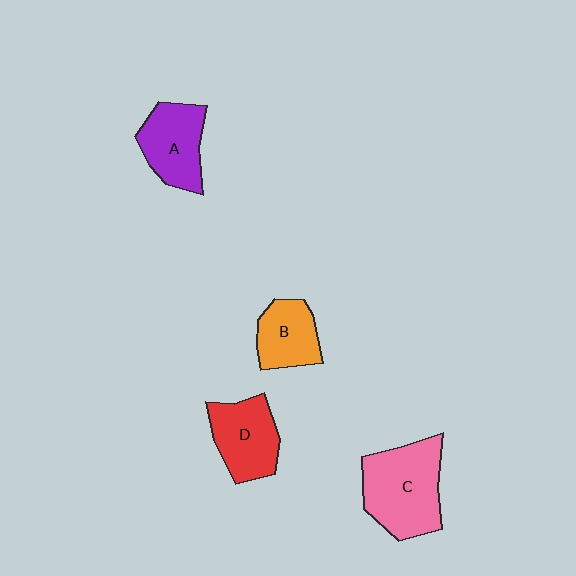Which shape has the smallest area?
Shape B (orange).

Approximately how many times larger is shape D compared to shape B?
Approximately 1.2 times.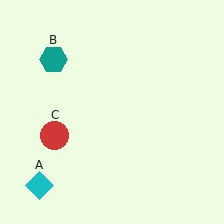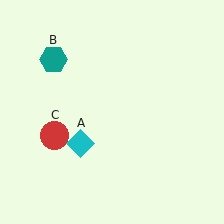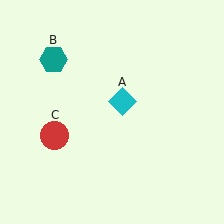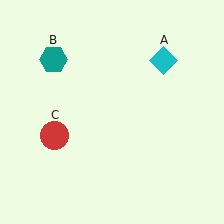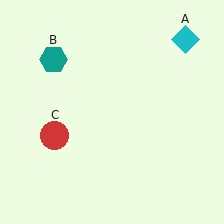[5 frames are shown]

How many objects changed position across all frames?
1 object changed position: cyan diamond (object A).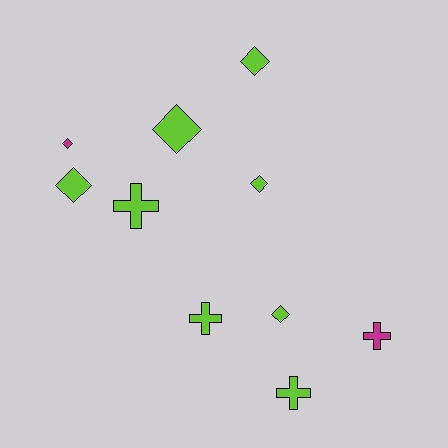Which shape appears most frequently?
Diamond, with 6 objects.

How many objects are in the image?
There are 10 objects.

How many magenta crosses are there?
There is 1 magenta cross.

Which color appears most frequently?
Lime, with 8 objects.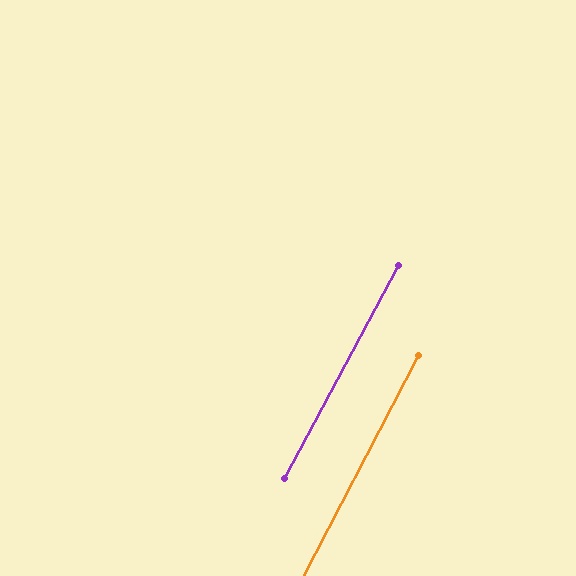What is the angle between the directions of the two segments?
Approximately 0 degrees.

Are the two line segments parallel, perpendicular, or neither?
Parallel — their directions differ by only 0.5°.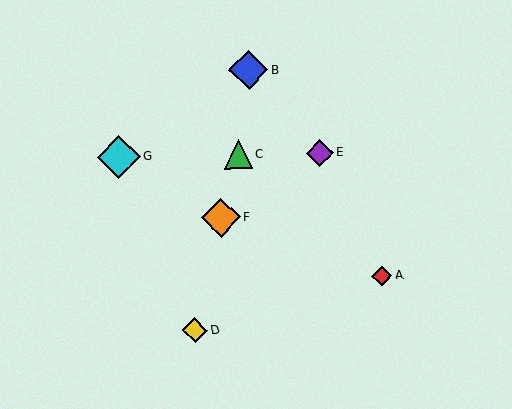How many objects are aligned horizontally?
3 objects (C, E, G) are aligned horizontally.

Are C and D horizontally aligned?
No, C is at y≈154 and D is at y≈330.